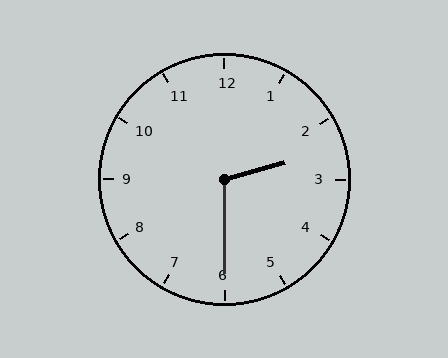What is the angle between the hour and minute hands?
Approximately 105 degrees.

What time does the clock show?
2:30.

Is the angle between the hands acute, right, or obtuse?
It is obtuse.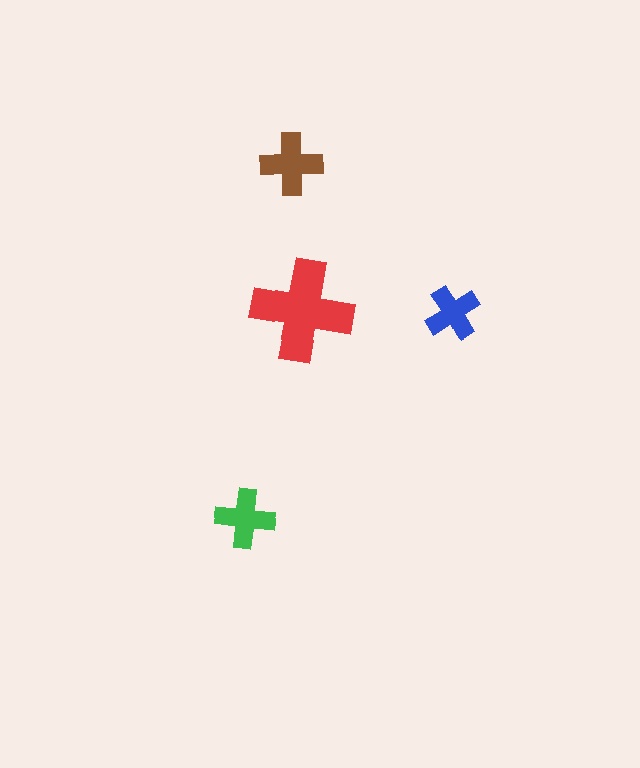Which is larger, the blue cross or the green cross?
The green one.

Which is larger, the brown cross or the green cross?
The brown one.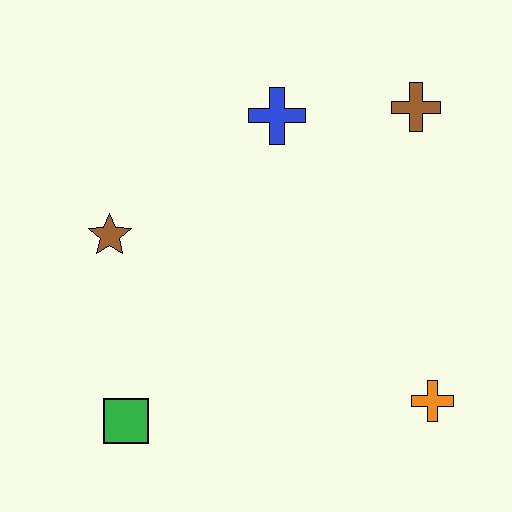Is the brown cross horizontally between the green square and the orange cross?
Yes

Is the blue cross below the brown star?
No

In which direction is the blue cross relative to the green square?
The blue cross is above the green square.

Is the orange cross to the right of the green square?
Yes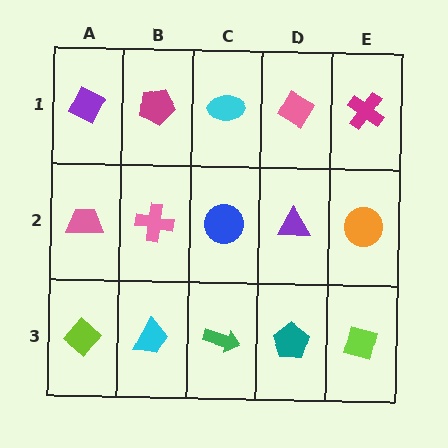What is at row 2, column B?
A pink cross.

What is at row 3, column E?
A lime diamond.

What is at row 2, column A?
A pink trapezoid.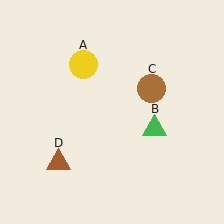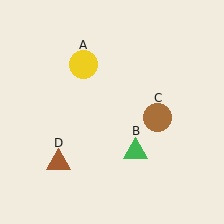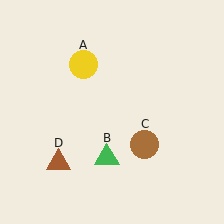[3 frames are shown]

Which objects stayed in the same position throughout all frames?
Yellow circle (object A) and brown triangle (object D) remained stationary.